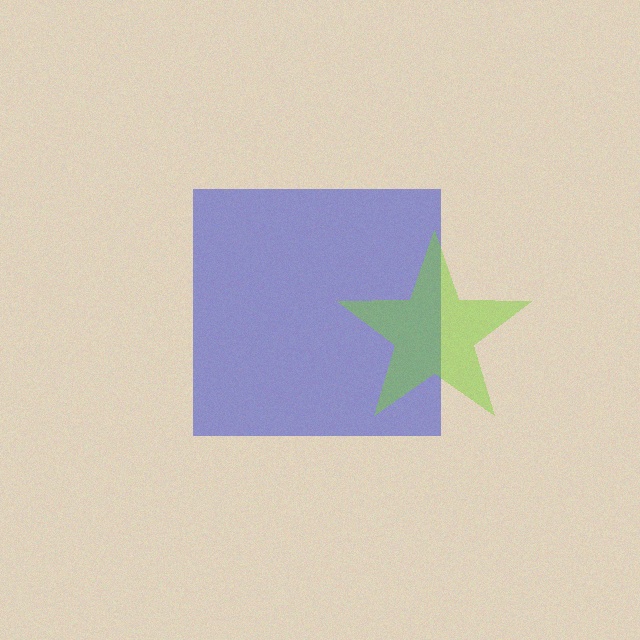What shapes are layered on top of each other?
The layered shapes are: a blue square, a lime star.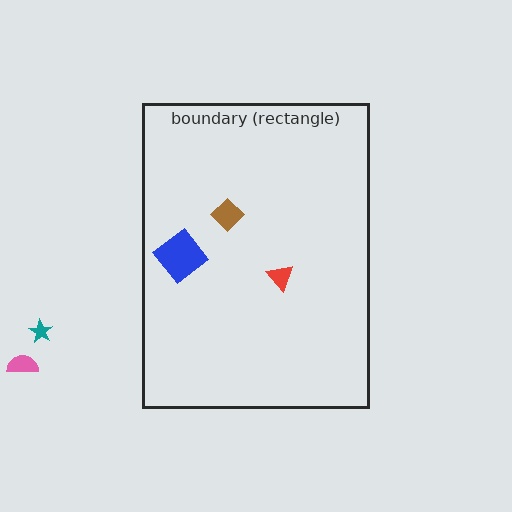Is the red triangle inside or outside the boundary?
Inside.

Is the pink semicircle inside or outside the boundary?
Outside.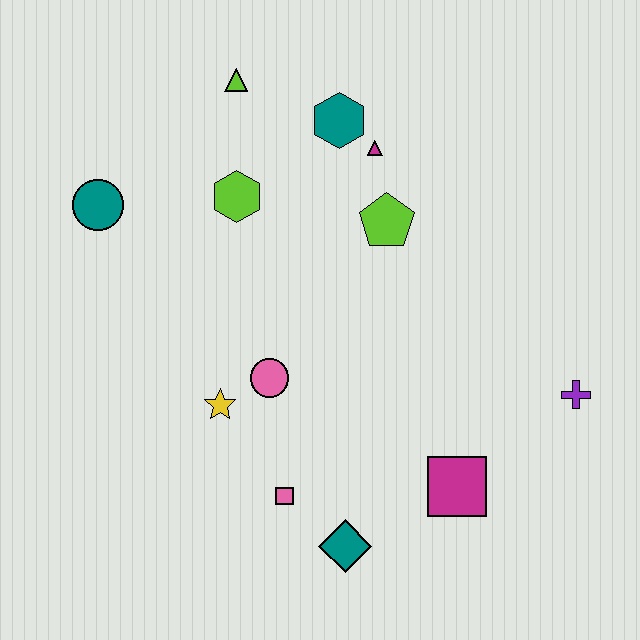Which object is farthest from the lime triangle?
The teal diamond is farthest from the lime triangle.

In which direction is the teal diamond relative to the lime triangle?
The teal diamond is below the lime triangle.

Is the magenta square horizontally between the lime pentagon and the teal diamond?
No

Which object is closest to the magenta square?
The teal diamond is closest to the magenta square.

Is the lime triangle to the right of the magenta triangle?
No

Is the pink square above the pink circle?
No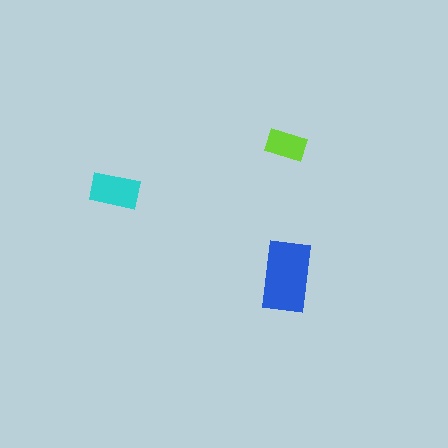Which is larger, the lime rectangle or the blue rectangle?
The blue one.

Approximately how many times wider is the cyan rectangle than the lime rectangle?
About 1.5 times wider.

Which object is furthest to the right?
The blue rectangle is rightmost.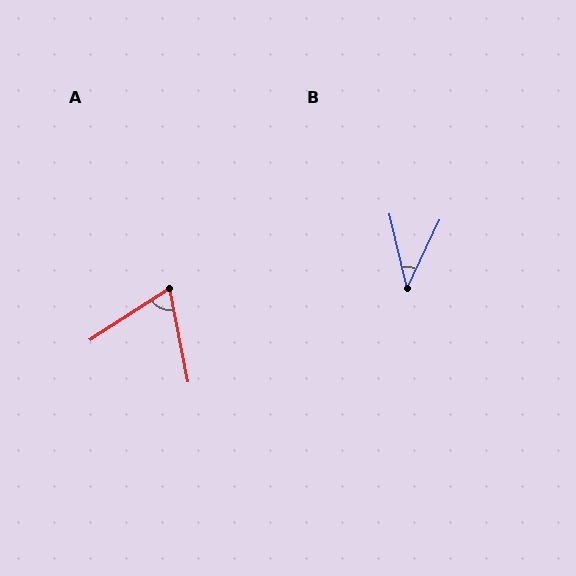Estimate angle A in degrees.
Approximately 69 degrees.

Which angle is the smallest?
B, at approximately 38 degrees.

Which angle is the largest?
A, at approximately 69 degrees.